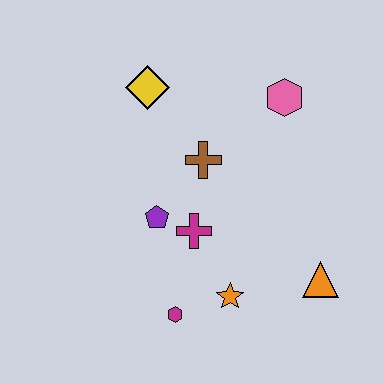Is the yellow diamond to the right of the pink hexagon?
No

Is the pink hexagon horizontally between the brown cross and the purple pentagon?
No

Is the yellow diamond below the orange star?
No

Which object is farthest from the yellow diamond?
The orange triangle is farthest from the yellow diamond.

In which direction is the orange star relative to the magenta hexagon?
The orange star is to the right of the magenta hexagon.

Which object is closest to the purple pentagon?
The magenta cross is closest to the purple pentagon.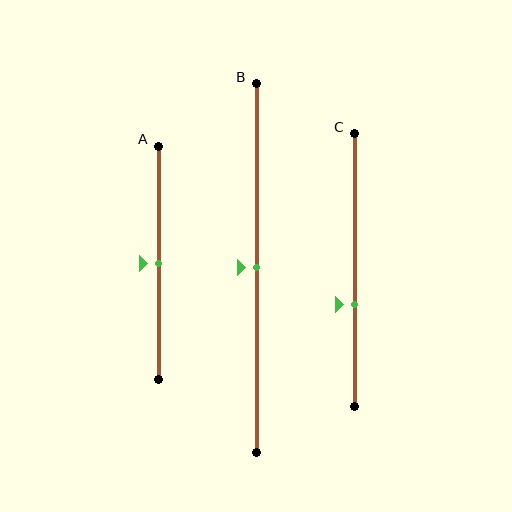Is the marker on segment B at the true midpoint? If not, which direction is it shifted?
Yes, the marker on segment B is at the true midpoint.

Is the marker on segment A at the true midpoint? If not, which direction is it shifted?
Yes, the marker on segment A is at the true midpoint.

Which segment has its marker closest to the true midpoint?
Segment A has its marker closest to the true midpoint.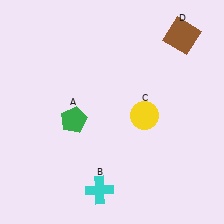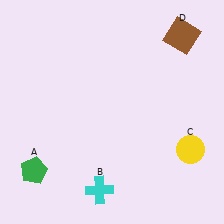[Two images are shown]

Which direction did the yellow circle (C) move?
The yellow circle (C) moved right.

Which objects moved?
The objects that moved are: the green pentagon (A), the yellow circle (C).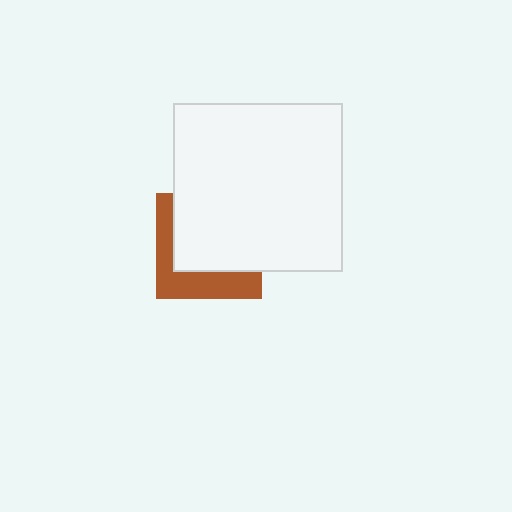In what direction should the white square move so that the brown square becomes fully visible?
The white square should move toward the upper-right. That is the shortest direction to clear the overlap and leave the brown square fully visible.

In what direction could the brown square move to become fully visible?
The brown square could move toward the lower-left. That would shift it out from behind the white square entirely.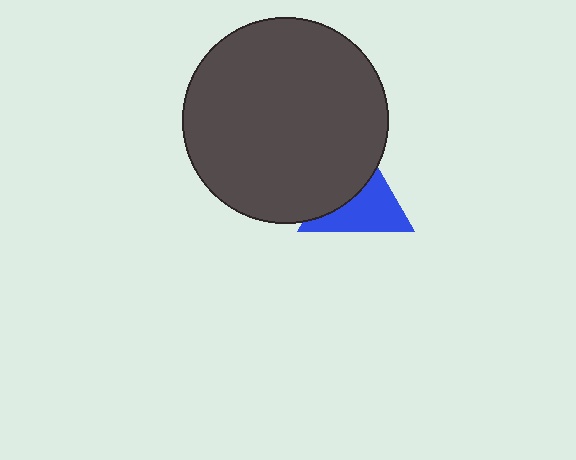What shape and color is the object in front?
The object in front is a dark gray circle.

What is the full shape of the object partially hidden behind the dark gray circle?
The partially hidden object is a blue triangle.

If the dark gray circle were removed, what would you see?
You would see the complete blue triangle.